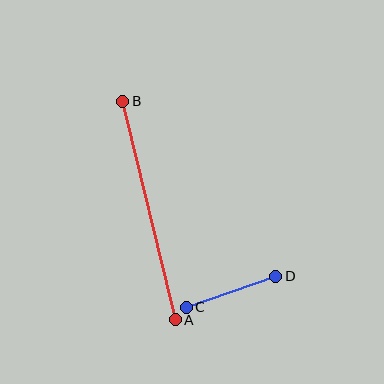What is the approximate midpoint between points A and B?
The midpoint is at approximately (149, 210) pixels.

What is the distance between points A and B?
The distance is approximately 224 pixels.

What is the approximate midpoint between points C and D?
The midpoint is at approximately (231, 292) pixels.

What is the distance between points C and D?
The distance is approximately 95 pixels.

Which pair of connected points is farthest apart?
Points A and B are farthest apart.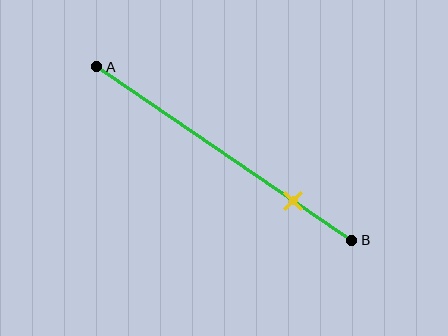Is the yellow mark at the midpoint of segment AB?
No, the mark is at about 75% from A, not at the 50% midpoint.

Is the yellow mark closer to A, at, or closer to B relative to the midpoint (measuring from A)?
The yellow mark is closer to point B than the midpoint of segment AB.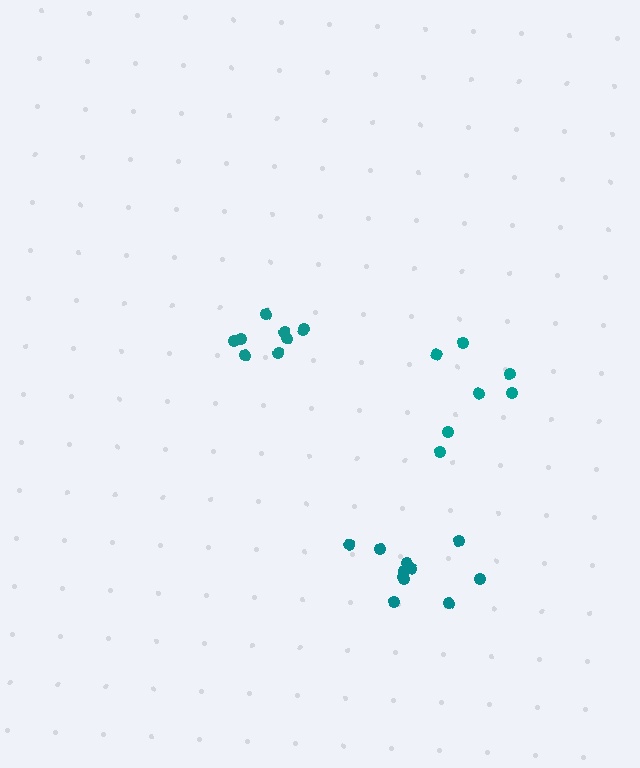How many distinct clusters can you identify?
There are 3 distinct clusters.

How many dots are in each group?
Group 1: 11 dots, Group 2: 8 dots, Group 3: 7 dots (26 total).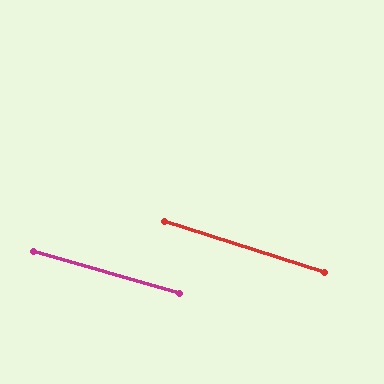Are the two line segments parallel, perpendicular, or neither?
Parallel — their directions differ by only 1.5°.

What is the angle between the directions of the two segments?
Approximately 2 degrees.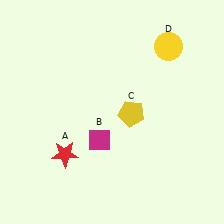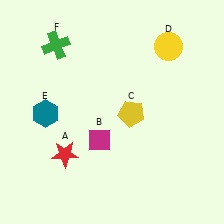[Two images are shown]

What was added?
A teal hexagon (E), a green cross (F) were added in Image 2.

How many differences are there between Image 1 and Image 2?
There are 2 differences between the two images.